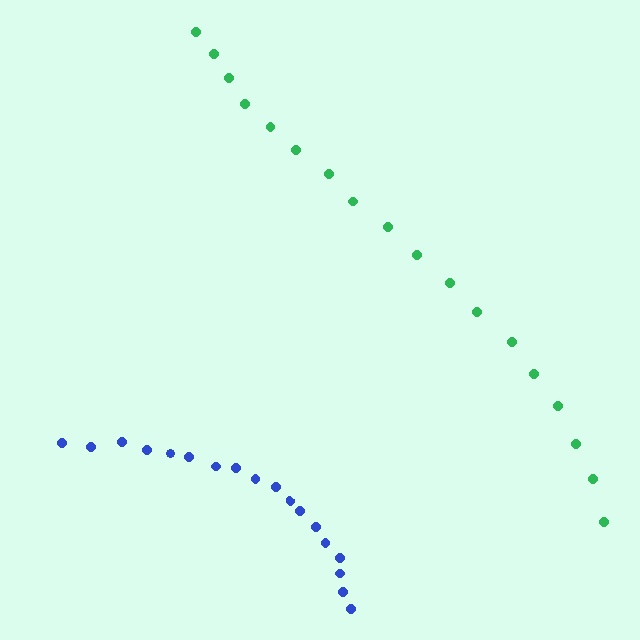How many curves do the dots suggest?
There are 2 distinct paths.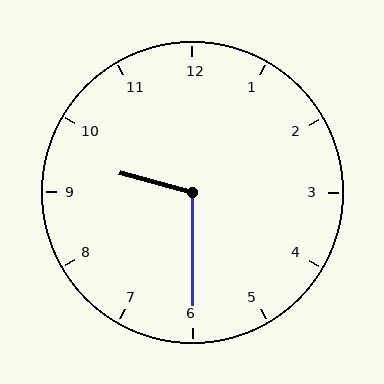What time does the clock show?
9:30.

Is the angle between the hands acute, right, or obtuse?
It is obtuse.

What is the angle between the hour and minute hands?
Approximately 105 degrees.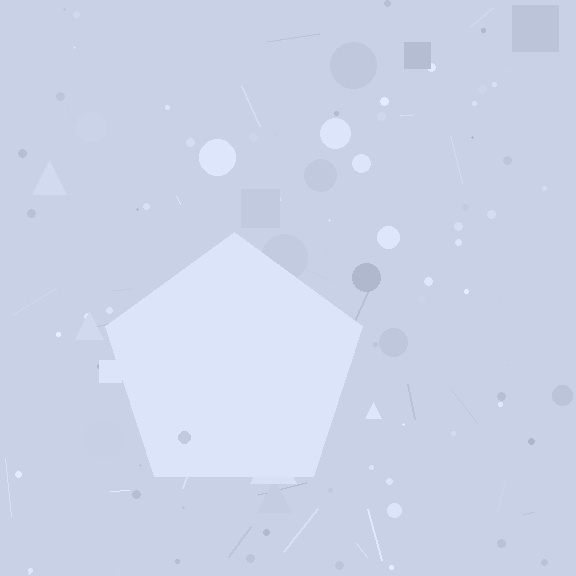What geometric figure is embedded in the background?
A pentagon is embedded in the background.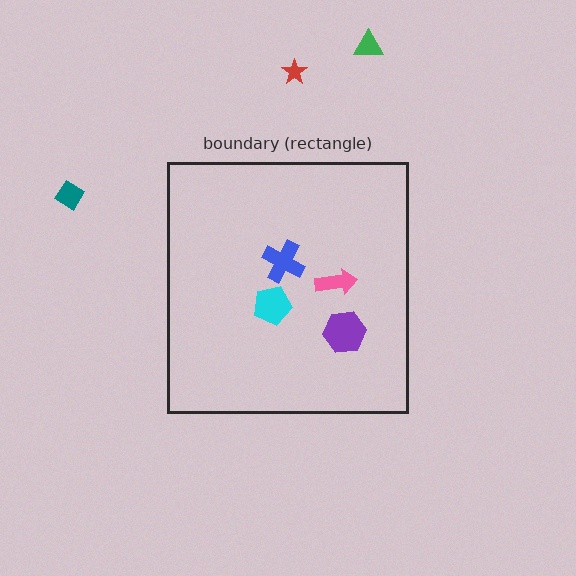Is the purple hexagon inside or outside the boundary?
Inside.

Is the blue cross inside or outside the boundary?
Inside.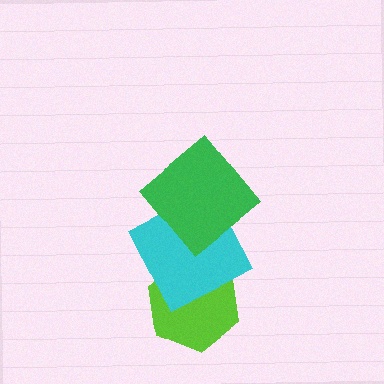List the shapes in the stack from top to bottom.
From top to bottom: the green diamond, the cyan square, the lime hexagon.